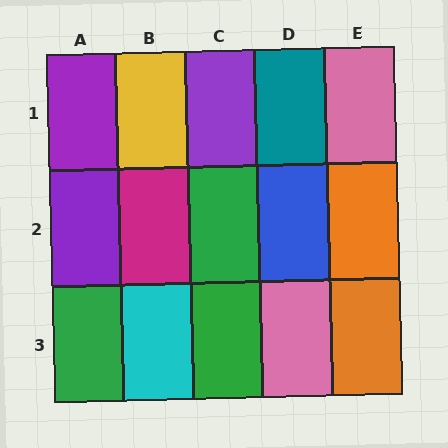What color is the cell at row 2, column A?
Purple.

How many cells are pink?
2 cells are pink.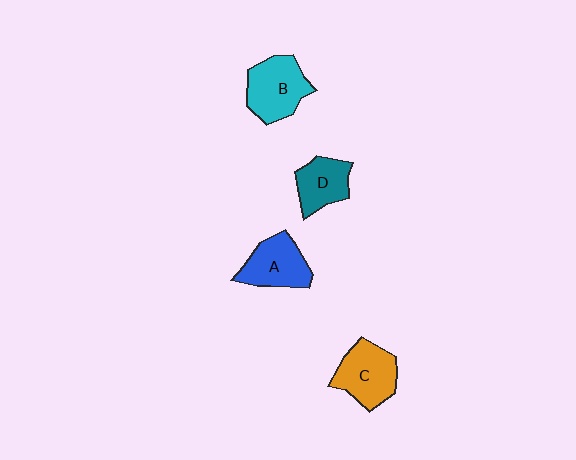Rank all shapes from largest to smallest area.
From largest to smallest: B (cyan), C (orange), A (blue), D (teal).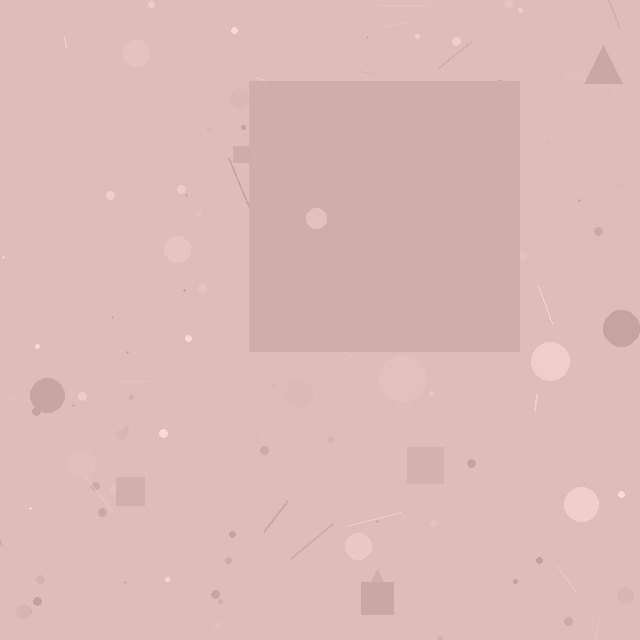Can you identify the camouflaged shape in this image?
The camouflaged shape is a square.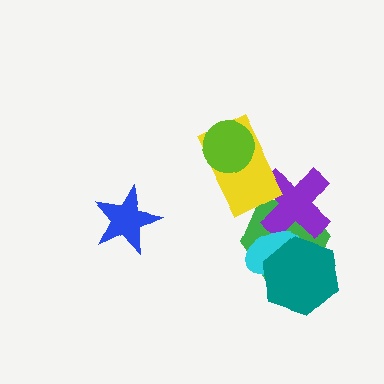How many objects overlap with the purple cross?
3 objects overlap with the purple cross.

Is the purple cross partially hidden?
Yes, it is partially covered by another shape.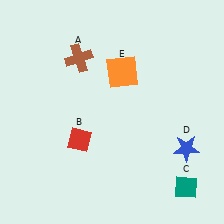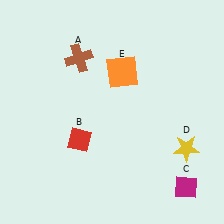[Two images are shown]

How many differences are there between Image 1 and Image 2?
There are 2 differences between the two images.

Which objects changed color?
C changed from teal to magenta. D changed from blue to yellow.